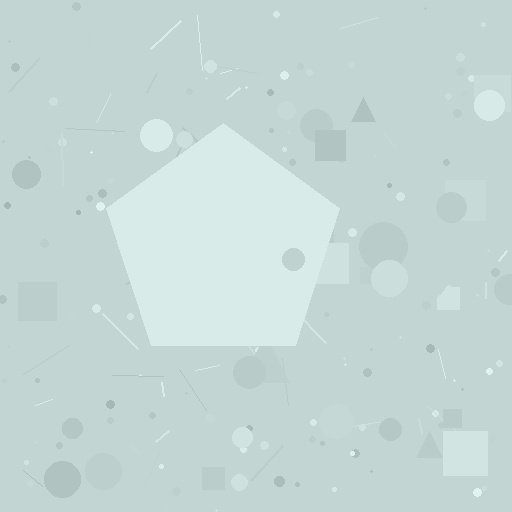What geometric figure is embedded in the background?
A pentagon is embedded in the background.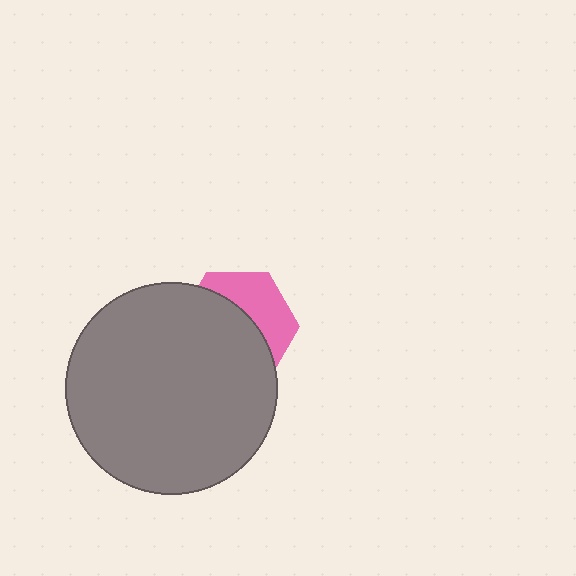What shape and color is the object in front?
The object in front is a gray circle.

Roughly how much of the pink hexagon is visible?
A small part of it is visible (roughly 38%).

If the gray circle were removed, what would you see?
You would see the complete pink hexagon.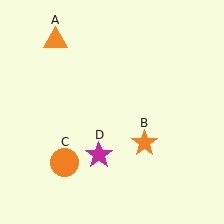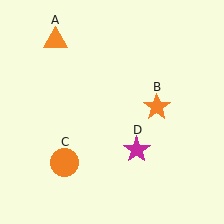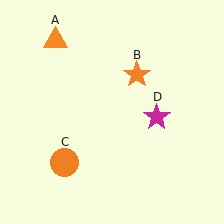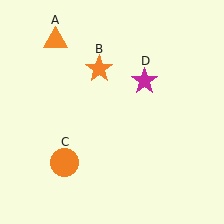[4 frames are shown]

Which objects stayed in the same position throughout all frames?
Orange triangle (object A) and orange circle (object C) remained stationary.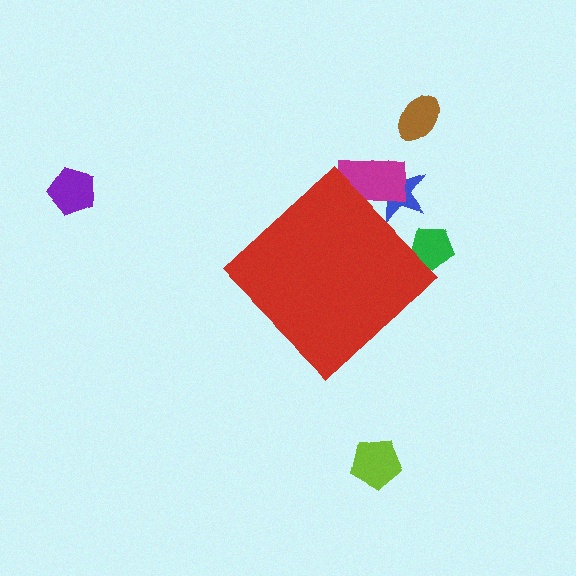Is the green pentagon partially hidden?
Yes, the green pentagon is partially hidden behind the red diamond.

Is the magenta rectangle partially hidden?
Yes, the magenta rectangle is partially hidden behind the red diamond.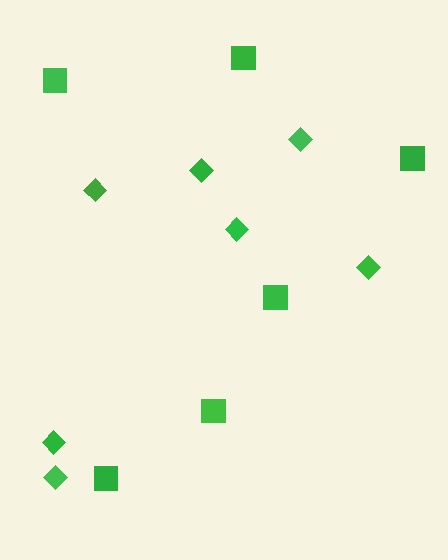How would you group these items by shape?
There are 2 groups: one group of squares (6) and one group of diamonds (7).